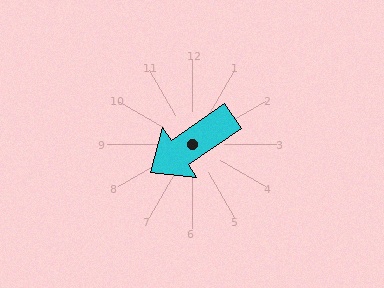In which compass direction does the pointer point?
Southwest.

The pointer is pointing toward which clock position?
Roughly 8 o'clock.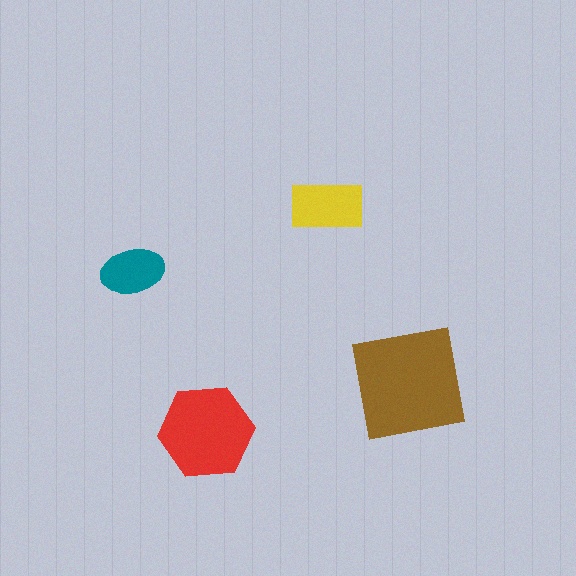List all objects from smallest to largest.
The teal ellipse, the yellow rectangle, the red hexagon, the brown square.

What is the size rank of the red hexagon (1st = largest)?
2nd.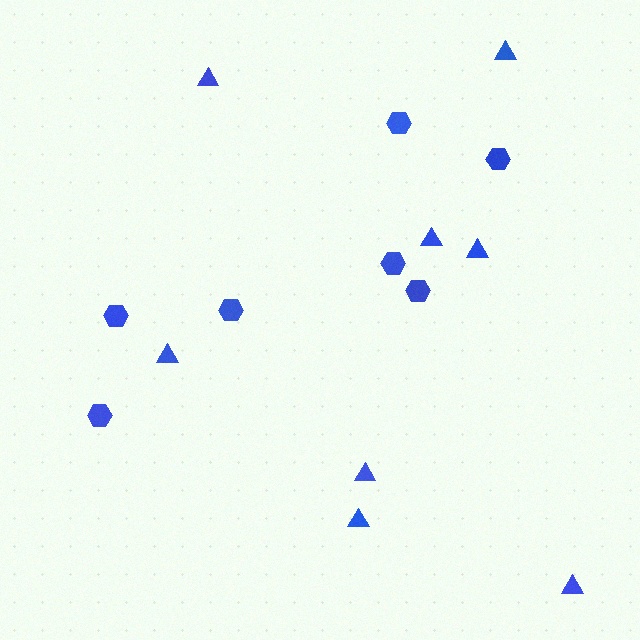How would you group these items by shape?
There are 2 groups: one group of hexagons (7) and one group of triangles (8).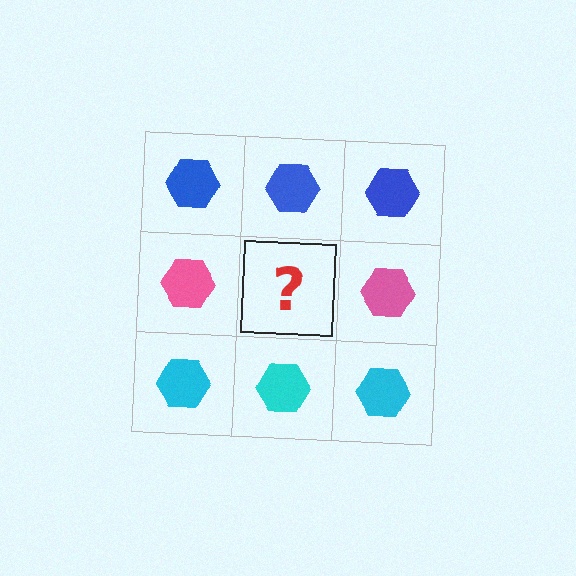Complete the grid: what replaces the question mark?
The question mark should be replaced with a pink hexagon.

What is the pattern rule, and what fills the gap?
The rule is that each row has a consistent color. The gap should be filled with a pink hexagon.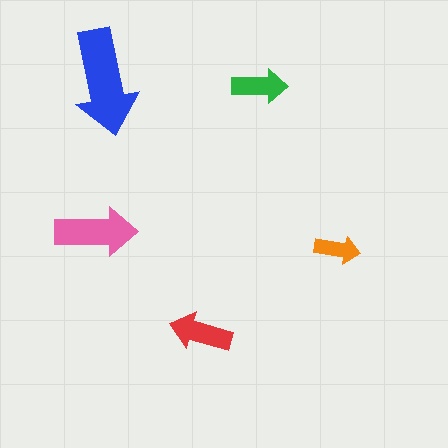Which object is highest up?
The blue arrow is topmost.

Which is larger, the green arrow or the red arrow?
The red one.